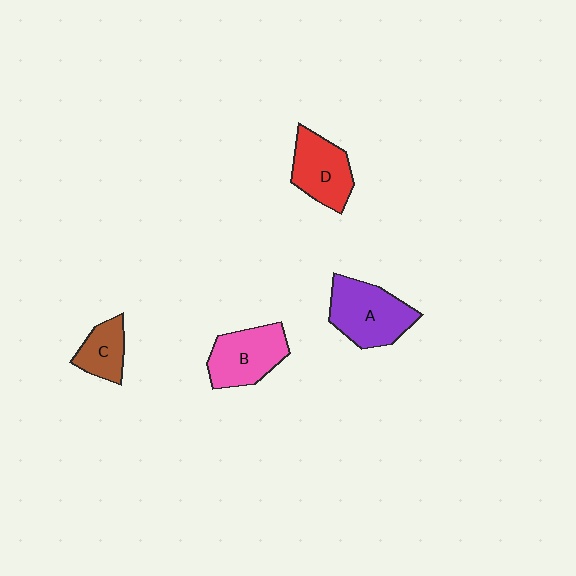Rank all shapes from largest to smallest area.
From largest to smallest: A (purple), B (pink), D (red), C (brown).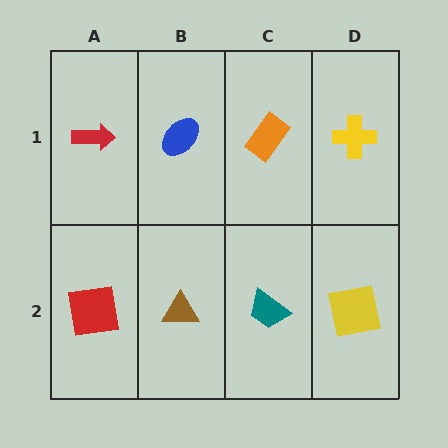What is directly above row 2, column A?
A red arrow.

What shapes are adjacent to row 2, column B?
A blue ellipse (row 1, column B), a red square (row 2, column A), a teal trapezoid (row 2, column C).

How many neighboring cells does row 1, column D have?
2.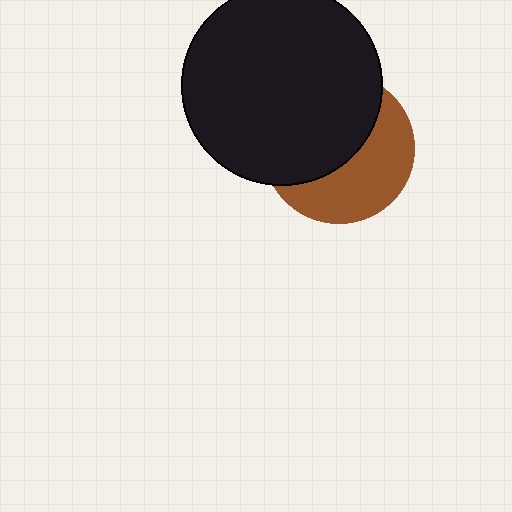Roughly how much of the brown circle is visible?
About half of it is visible (roughly 45%).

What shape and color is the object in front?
The object in front is a black circle.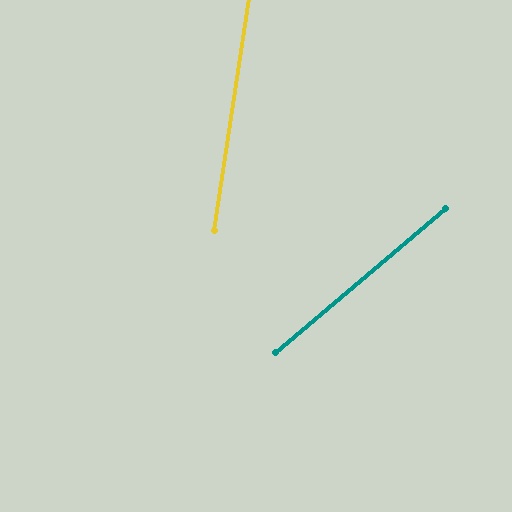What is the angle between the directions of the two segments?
Approximately 41 degrees.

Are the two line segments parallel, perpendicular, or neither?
Neither parallel nor perpendicular — they differ by about 41°.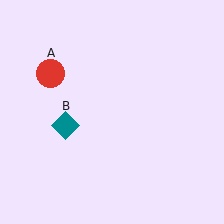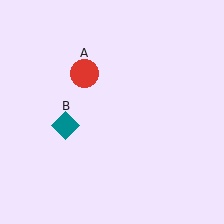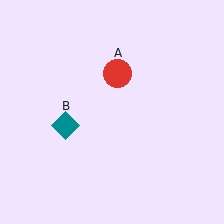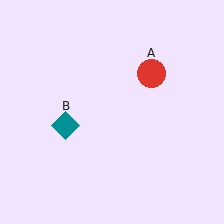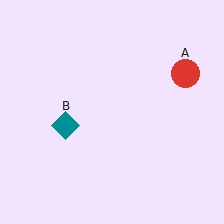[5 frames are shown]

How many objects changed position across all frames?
1 object changed position: red circle (object A).